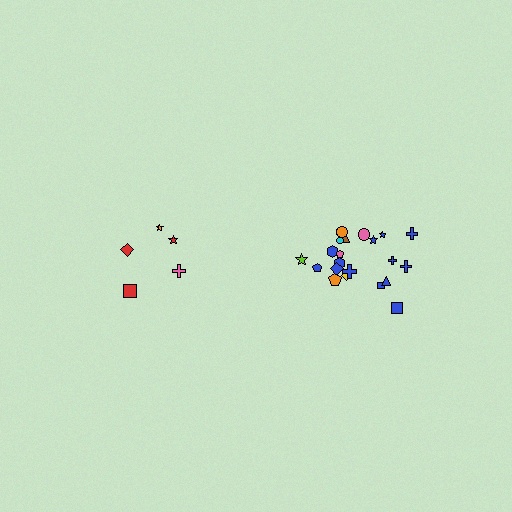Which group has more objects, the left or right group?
The right group.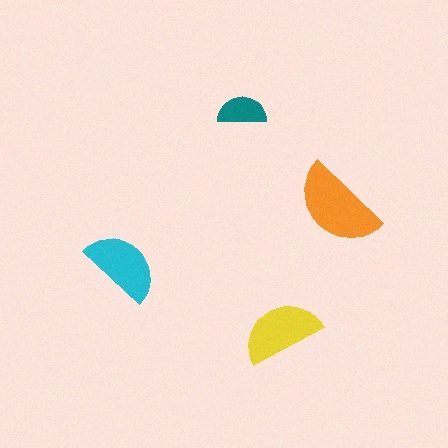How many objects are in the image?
There are 4 objects in the image.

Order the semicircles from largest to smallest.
the orange one, the yellow one, the cyan one, the teal one.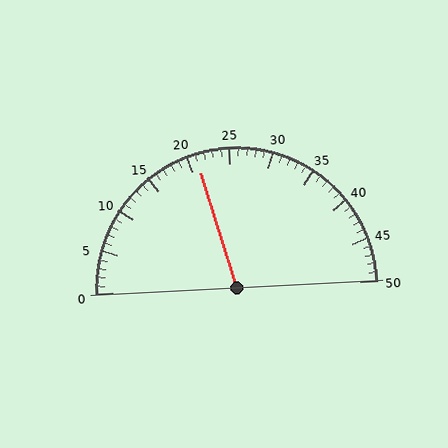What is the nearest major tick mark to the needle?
The nearest major tick mark is 20.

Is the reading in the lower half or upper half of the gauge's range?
The reading is in the lower half of the range (0 to 50).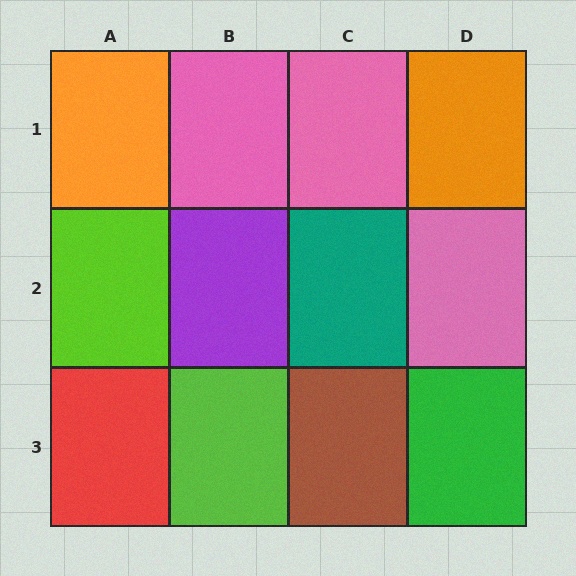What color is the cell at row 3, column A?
Red.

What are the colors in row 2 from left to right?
Lime, purple, teal, pink.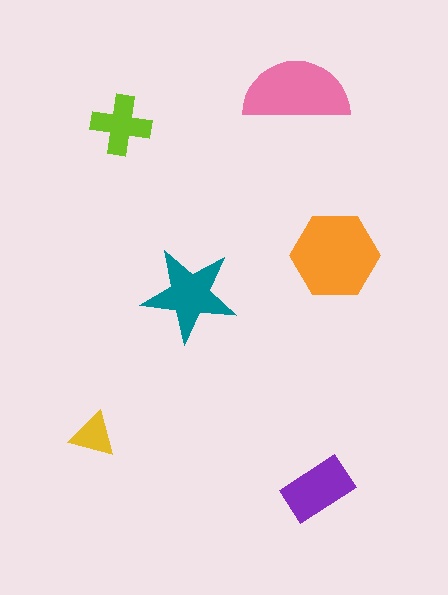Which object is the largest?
The orange hexagon.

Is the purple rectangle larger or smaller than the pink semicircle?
Smaller.